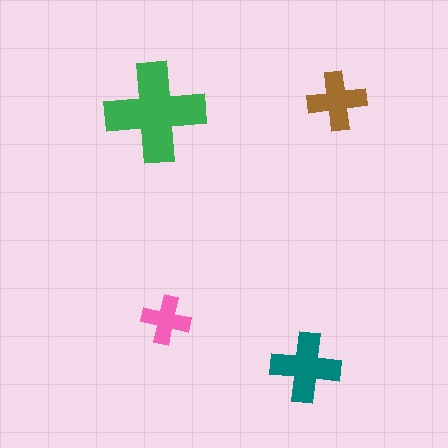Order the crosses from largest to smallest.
the green one, the teal one, the brown one, the pink one.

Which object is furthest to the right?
The brown cross is rightmost.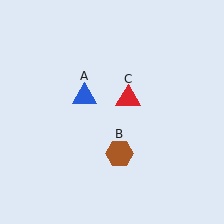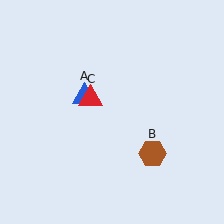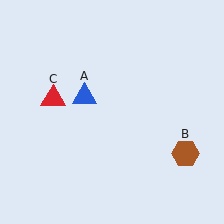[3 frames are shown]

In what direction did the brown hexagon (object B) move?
The brown hexagon (object B) moved right.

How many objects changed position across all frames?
2 objects changed position: brown hexagon (object B), red triangle (object C).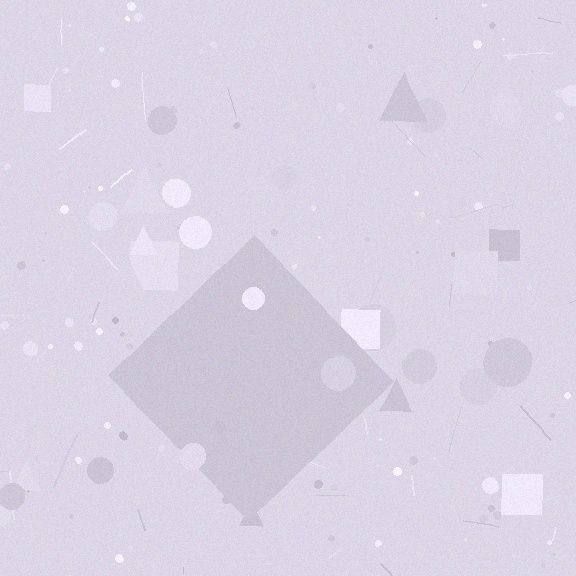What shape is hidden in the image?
A diamond is hidden in the image.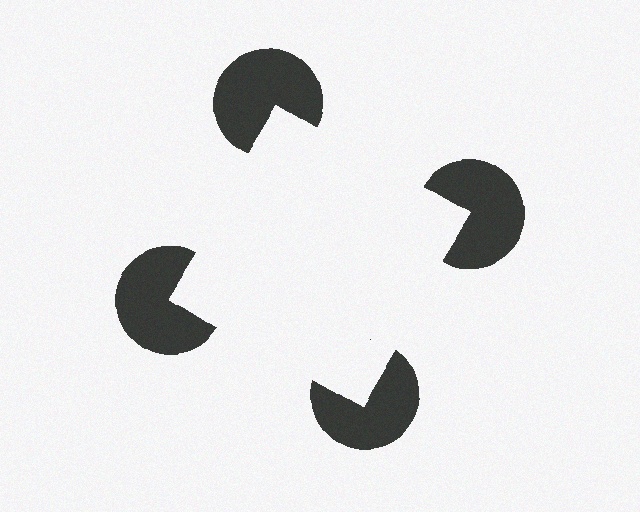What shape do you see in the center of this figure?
An illusory square — its edges are inferred from the aligned wedge cuts in the pac-man discs, not physically drawn.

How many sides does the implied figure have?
4 sides.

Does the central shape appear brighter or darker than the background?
It typically appears slightly brighter than the background, even though no actual brightness change is drawn.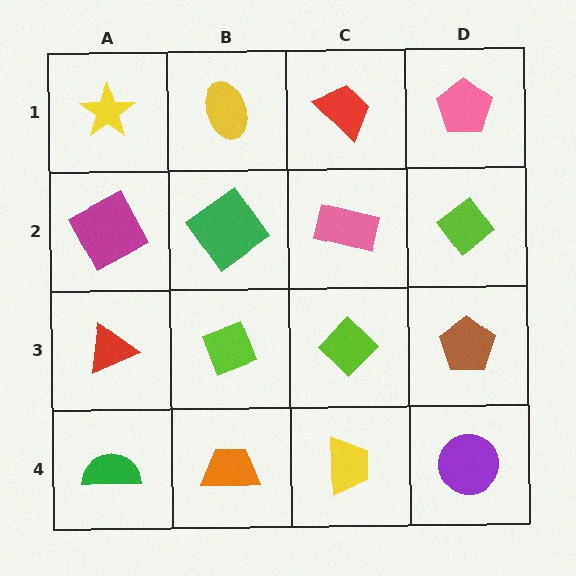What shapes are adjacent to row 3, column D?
A lime diamond (row 2, column D), a purple circle (row 4, column D), a lime diamond (row 3, column C).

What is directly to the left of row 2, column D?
A pink rectangle.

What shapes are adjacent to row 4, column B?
A lime diamond (row 3, column B), a green semicircle (row 4, column A), a yellow trapezoid (row 4, column C).